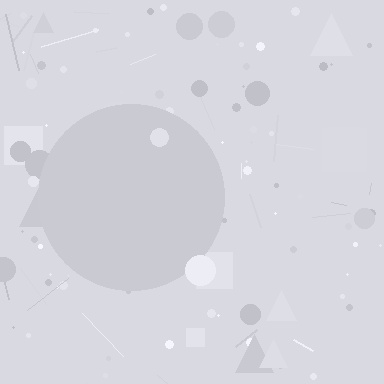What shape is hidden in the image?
A circle is hidden in the image.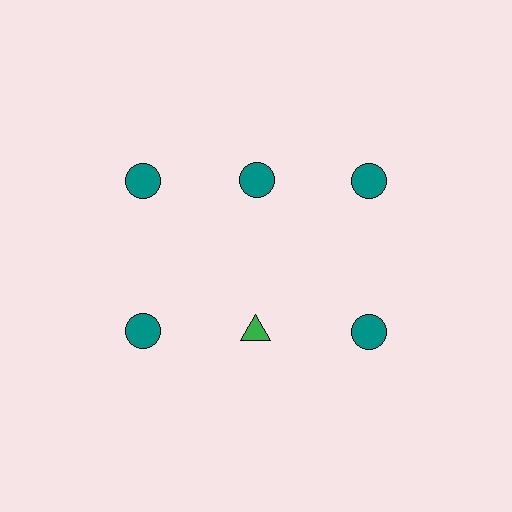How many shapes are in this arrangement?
There are 6 shapes arranged in a grid pattern.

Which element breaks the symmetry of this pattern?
The green triangle in the second row, second from left column breaks the symmetry. All other shapes are teal circles.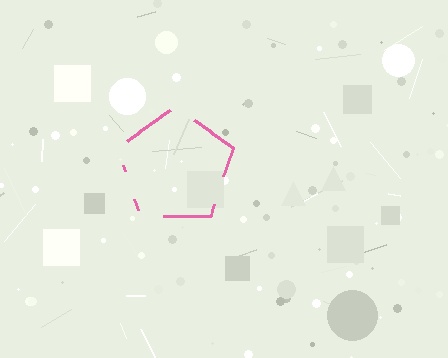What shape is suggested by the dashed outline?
The dashed outline suggests a pentagon.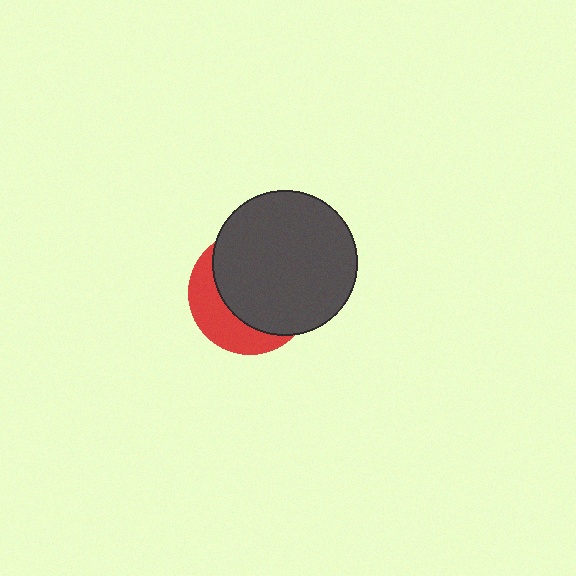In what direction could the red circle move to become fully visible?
The red circle could move toward the lower-left. That would shift it out from behind the dark gray circle entirely.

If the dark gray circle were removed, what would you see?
You would see the complete red circle.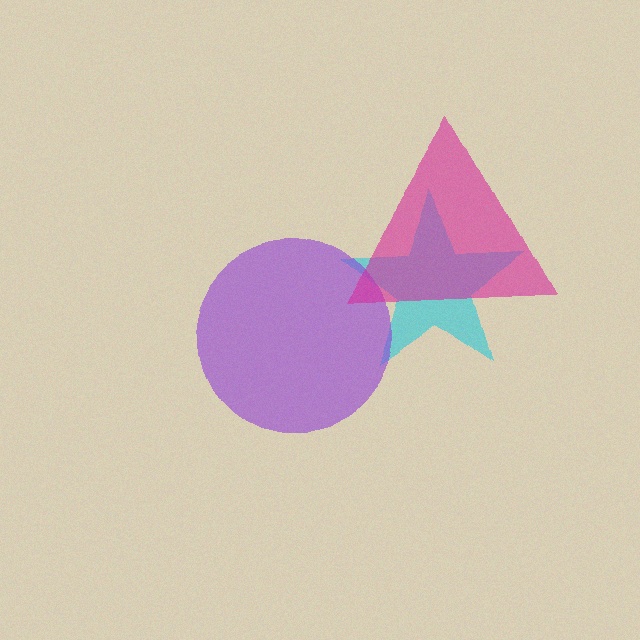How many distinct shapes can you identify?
There are 3 distinct shapes: a cyan star, a purple circle, a magenta triangle.